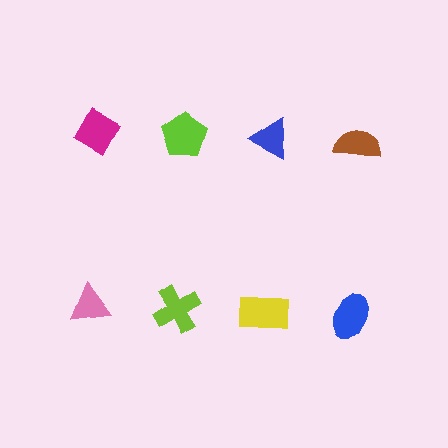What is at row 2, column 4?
A blue ellipse.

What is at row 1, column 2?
A lime pentagon.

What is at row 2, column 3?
A yellow rectangle.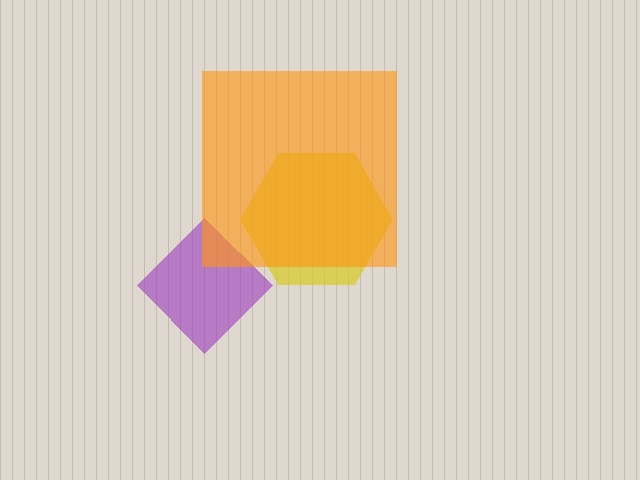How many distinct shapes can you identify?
There are 3 distinct shapes: a yellow hexagon, a purple diamond, an orange square.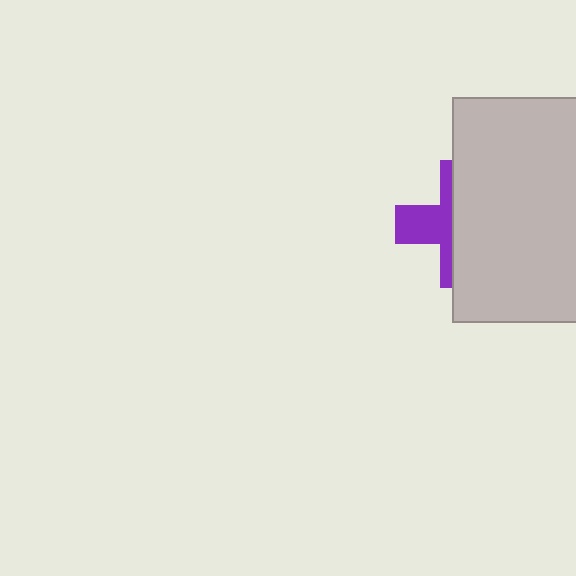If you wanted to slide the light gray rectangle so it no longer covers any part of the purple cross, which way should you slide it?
Slide it right — that is the most direct way to separate the two shapes.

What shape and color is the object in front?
The object in front is a light gray rectangle.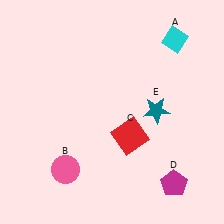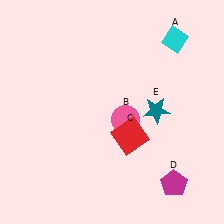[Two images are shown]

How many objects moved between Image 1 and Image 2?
1 object moved between the two images.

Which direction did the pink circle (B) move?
The pink circle (B) moved right.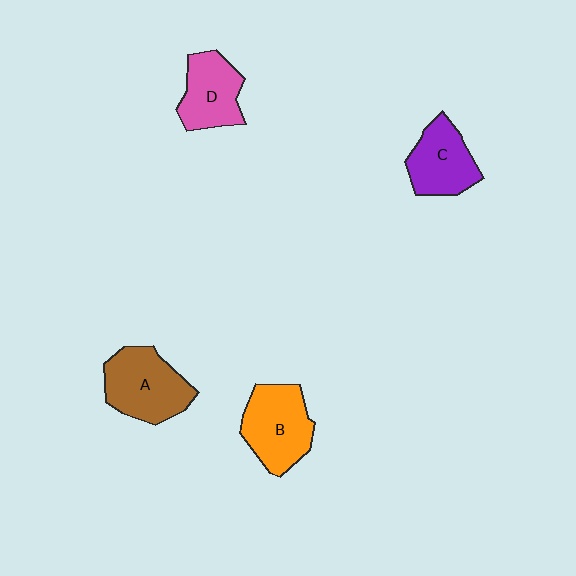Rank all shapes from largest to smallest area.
From largest to smallest: A (brown), B (orange), C (purple), D (pink).